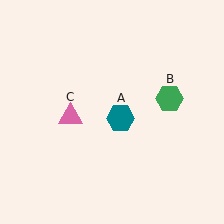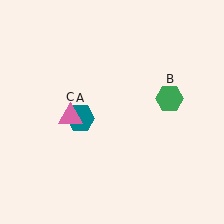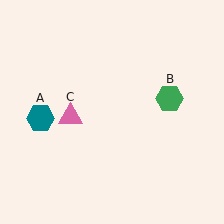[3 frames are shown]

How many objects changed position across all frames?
1 object changed position: teal hexagon (object A).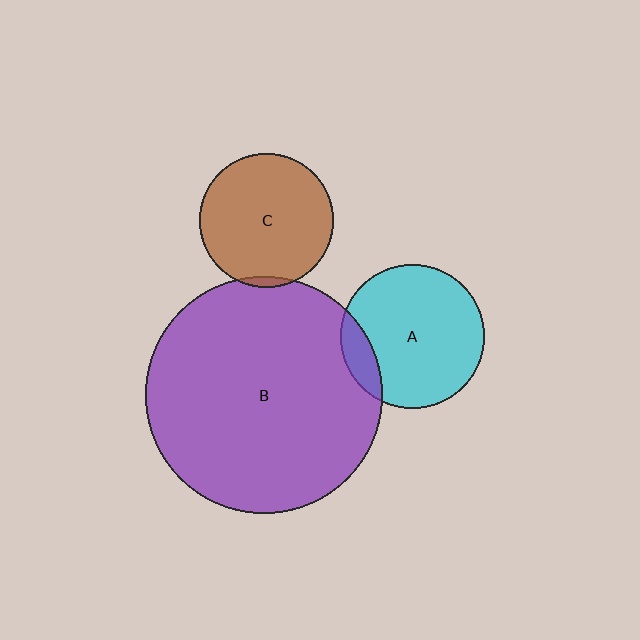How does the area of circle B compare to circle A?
Approximately 2.7 times.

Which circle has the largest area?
Circle B (purple).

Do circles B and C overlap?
Yes.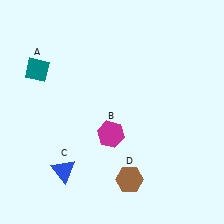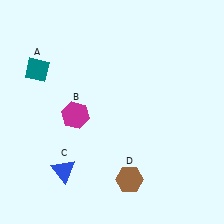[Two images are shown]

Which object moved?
The magenta hexagon (B) moved left.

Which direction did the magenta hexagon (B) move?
The magenta hexagon (B) moved left.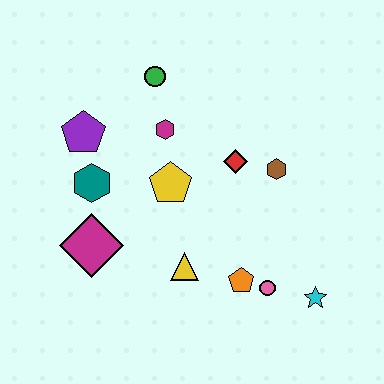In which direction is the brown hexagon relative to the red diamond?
The brown hexagon is to the right of the red diamond.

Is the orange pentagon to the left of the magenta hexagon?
No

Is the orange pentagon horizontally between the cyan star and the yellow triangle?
Yes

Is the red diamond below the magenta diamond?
No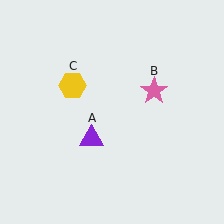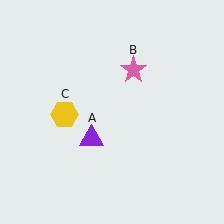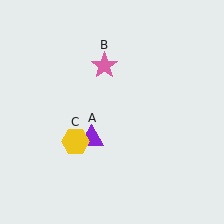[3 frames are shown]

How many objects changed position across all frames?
2 objects changed position: pink star (object B), yellow hexagon (object C).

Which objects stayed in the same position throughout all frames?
Purple triangle (object A) remained stationary.